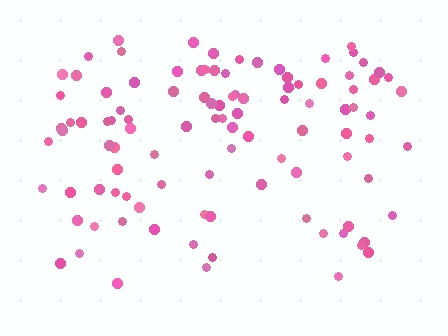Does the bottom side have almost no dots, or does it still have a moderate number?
Still a moderate number, just noticeably fewer than the top.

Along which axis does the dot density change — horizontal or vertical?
Vertical.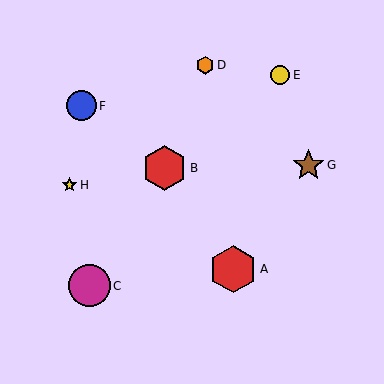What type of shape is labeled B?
Shape B is a red hexagon.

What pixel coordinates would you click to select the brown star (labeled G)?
Click at (309, 165) to select the brown star G.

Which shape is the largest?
The red hexagon (labeled A) is the largest.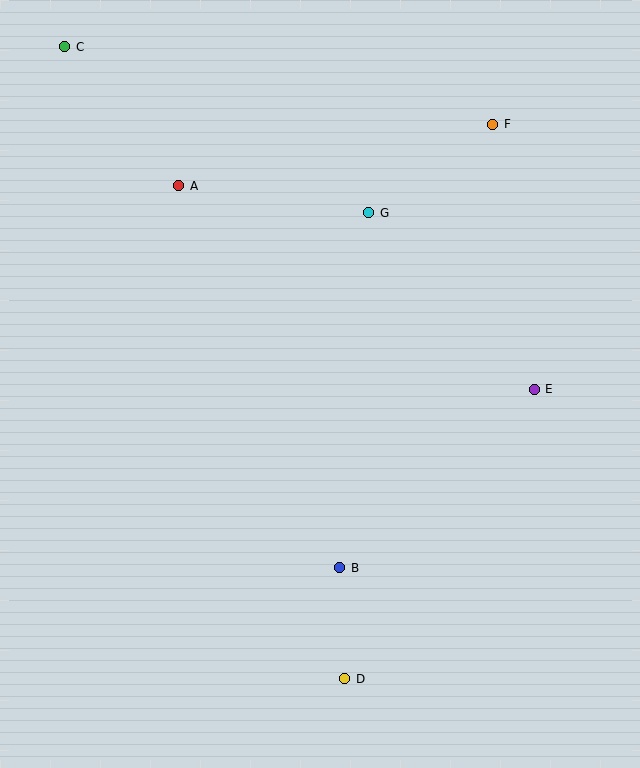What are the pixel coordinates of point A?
Point A is at (179, 186).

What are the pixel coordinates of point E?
Point E is at (534, 389).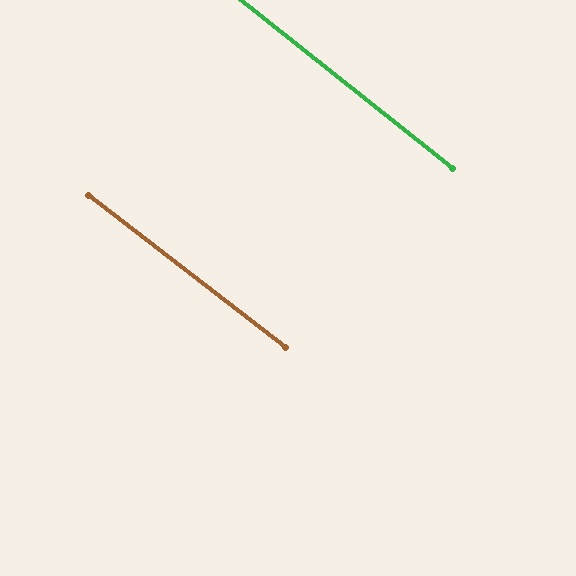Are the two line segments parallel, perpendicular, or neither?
Parallel — their directions differ by only 0.9°.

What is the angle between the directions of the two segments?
Approximately 1 degree.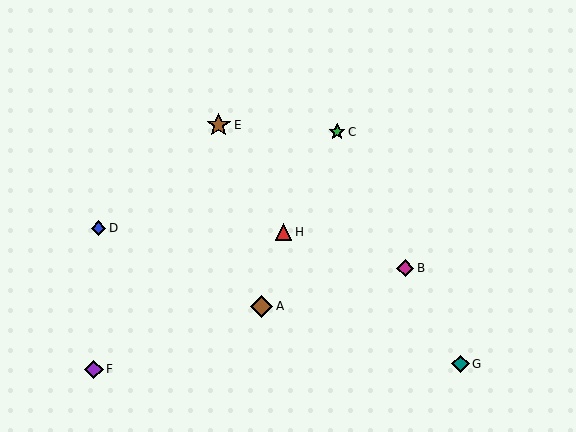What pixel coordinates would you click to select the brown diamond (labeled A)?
Click at (262, 306) to select the brown diamond A.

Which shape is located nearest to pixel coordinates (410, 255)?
The magenta diamond (labeled B) at (405, 268) is nearest to that location.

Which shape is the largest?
The brown star (labeled E) is the largest.